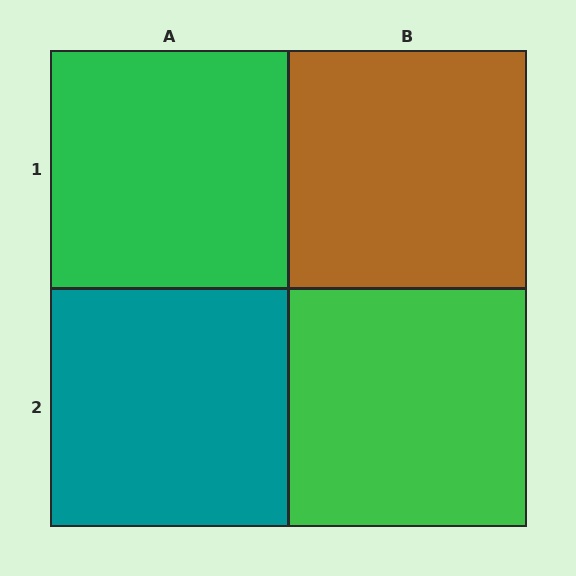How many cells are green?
2 cells are green.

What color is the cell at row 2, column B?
Green.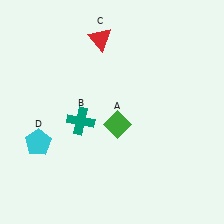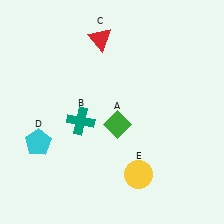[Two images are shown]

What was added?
A yellow circle (E) was added in Image 2.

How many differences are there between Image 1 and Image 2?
There is 1 difference between the two images.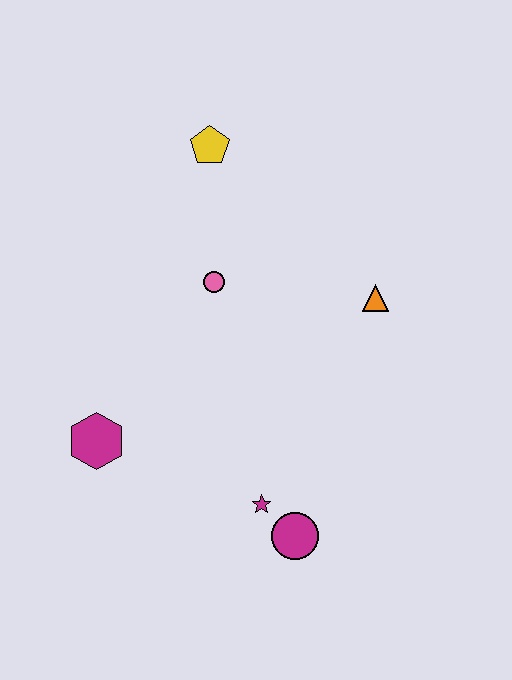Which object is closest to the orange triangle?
The pink circle is closest to the orange triangle.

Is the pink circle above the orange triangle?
Yes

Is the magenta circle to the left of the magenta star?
No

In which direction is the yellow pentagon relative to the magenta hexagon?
The yellow pentagon is above the magenta hexagon.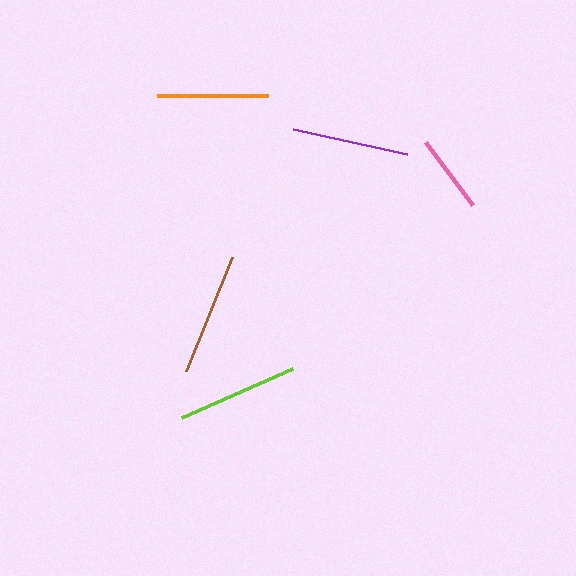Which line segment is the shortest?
The pink line is the shortest at approximately 78 pixels.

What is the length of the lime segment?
The lime segment is approximately 122 pixels long.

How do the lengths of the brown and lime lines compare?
The brown and lime lines are approximately the same length.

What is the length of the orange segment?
The orange segment is approximately 112 pixels long.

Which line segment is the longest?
The brown line is the longest at approximately 122 pixels.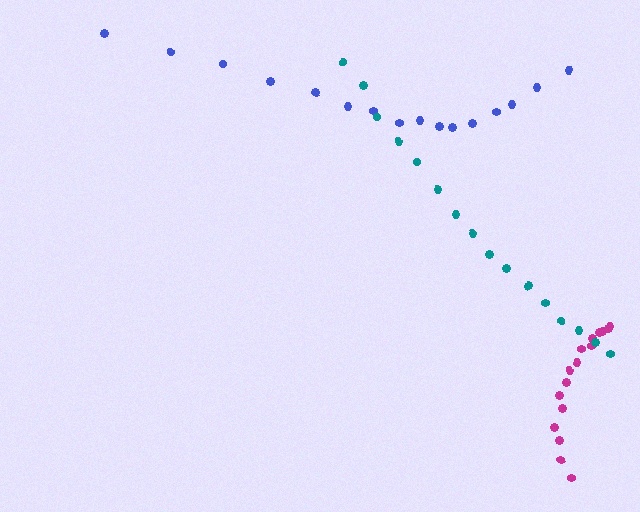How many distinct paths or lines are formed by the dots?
There are 3 distinct paths.